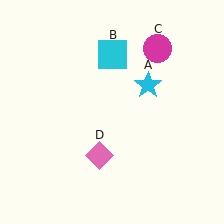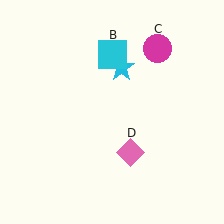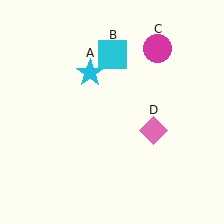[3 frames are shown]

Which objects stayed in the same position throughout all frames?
Cyan square (object B) and magenta circle (object C) remained stationary.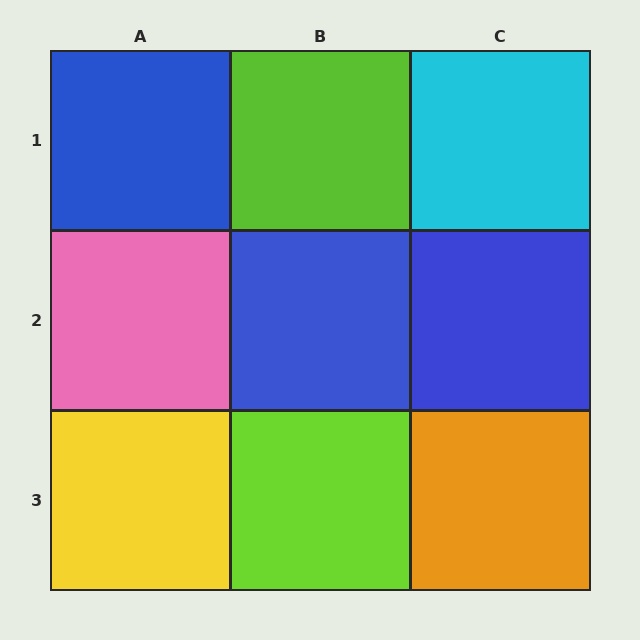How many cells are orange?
1 cell is orange.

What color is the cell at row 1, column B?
Lime.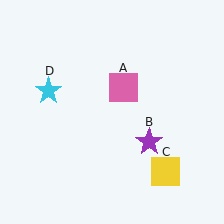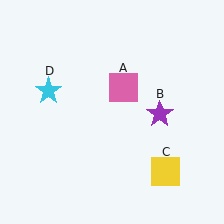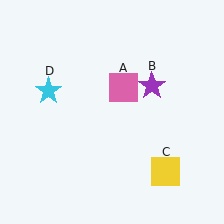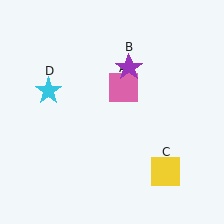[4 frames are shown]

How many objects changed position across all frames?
1 object changed position: purple star (object B).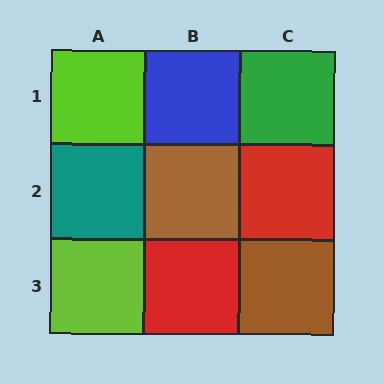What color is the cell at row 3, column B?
Red.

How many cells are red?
2 cells are red.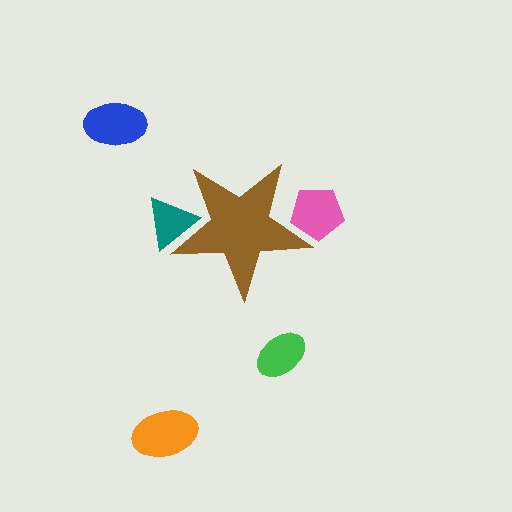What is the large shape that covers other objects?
A brown star.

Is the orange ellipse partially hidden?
No, the orange ellipse is fully visible.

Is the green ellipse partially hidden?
No, the green ellipse is fully visible.